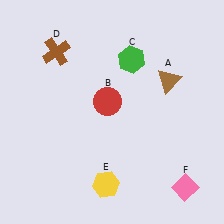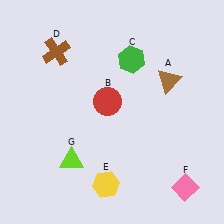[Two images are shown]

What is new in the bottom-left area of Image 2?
A lime triangle (G) was added in the bottom-left area of Image 2.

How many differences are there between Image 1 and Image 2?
There is 1 difference between the two images.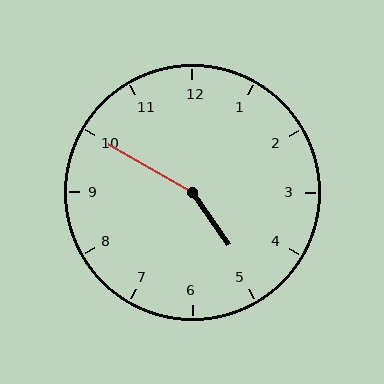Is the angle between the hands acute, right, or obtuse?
It is obtuse.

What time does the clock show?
4:50.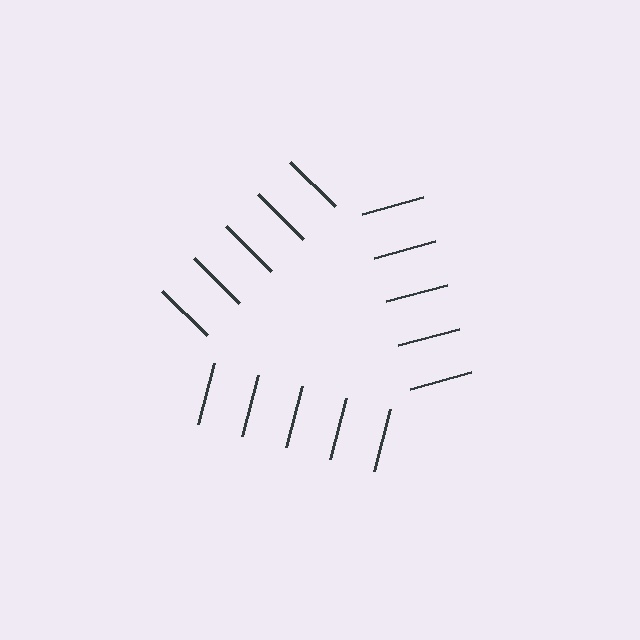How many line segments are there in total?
15 — 5 along each of the 3 edges.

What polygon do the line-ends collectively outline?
An illusory triangle — the line segments terminate on its edges but no continuous stroke is drawn.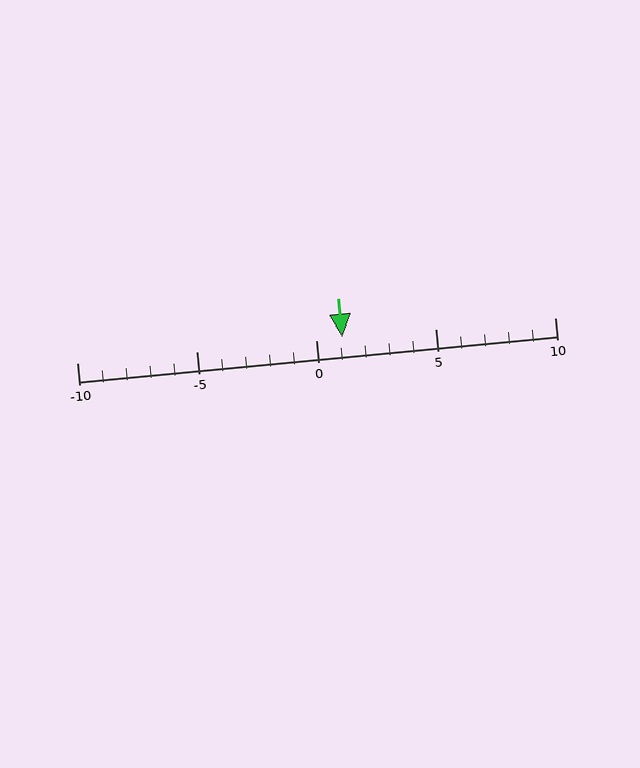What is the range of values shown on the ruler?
The ruler shows values from -10 to 10.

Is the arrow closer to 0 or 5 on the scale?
The arrow is closer to 0.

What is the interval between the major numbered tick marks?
The major tick marks are spaced 5 units apart.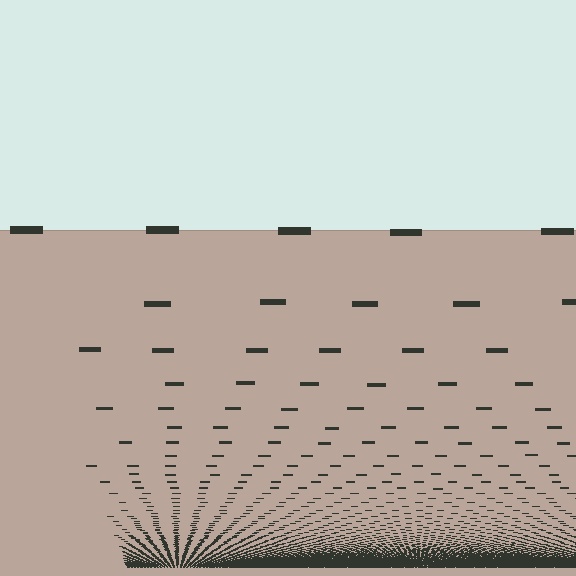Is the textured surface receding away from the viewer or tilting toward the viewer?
The surface appears to tilt toward the viewer. Texture elements get larger and sparser toward the top.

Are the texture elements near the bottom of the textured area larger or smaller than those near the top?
Smaller. The gradient is inverted — elements near the bottom are smaller and denser.